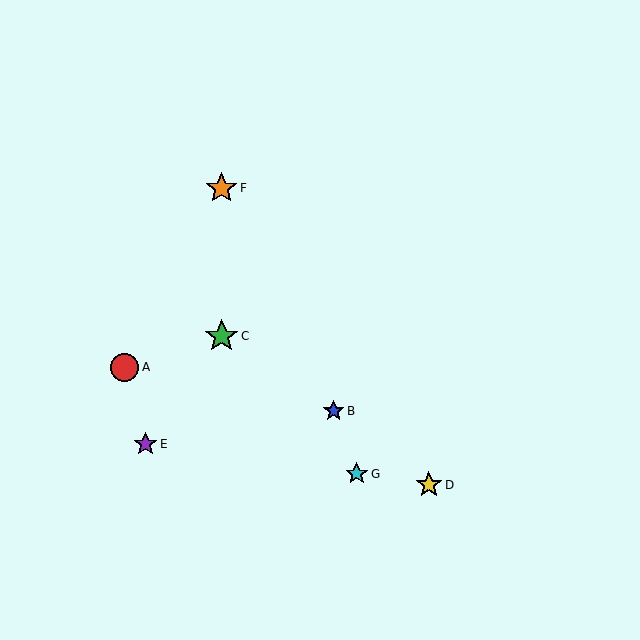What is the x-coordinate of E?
Object E is at x≈145.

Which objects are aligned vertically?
Objects C, F are aligned vertically.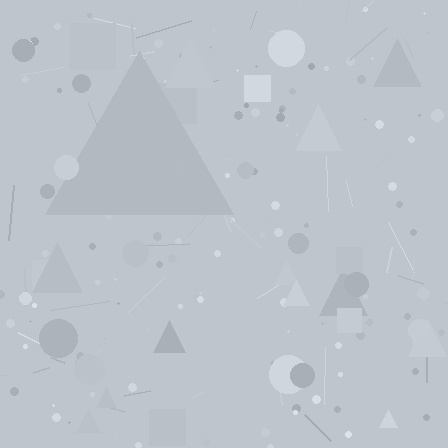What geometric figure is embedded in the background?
A triangle is embedded in the background.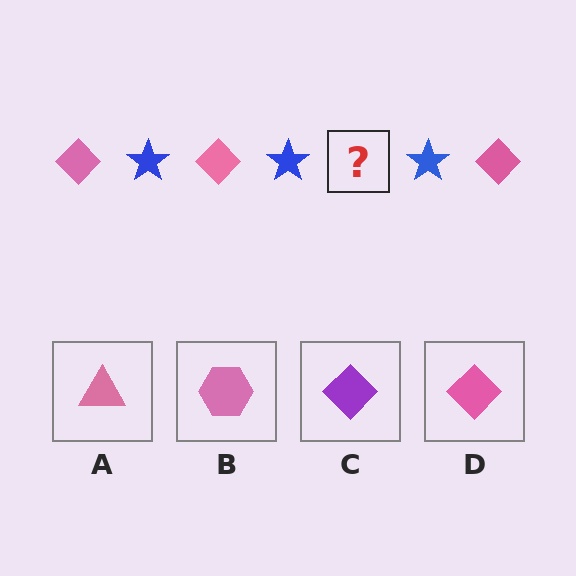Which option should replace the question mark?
Option D.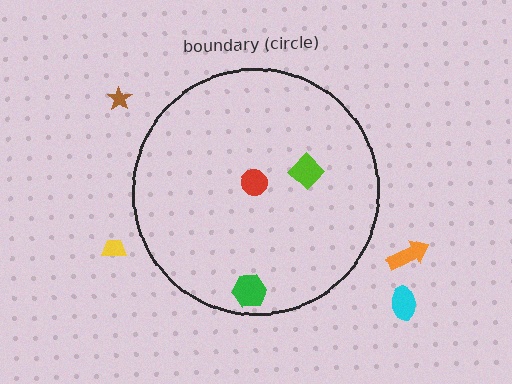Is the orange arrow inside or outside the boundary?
Outside.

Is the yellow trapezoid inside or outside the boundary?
Outside.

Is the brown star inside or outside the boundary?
Outside.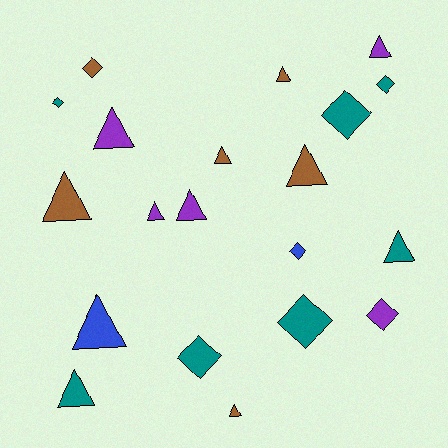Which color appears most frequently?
Teal, with 7 objects.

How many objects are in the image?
There are 20 objects.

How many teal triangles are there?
There are 2 teal triangles.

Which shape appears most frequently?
Triangle, with 12 objects.